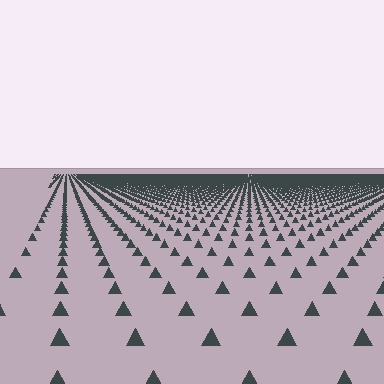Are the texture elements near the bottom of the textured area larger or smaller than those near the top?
Larger. Near the bottom, elements are closer to the viewer and appear at a bigger on-screen size.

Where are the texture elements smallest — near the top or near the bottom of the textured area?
Near the top.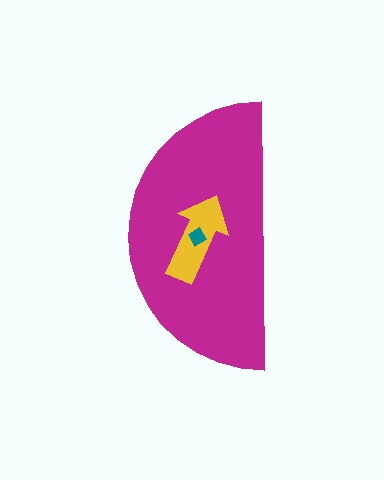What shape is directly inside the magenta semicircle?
The yellow arrow.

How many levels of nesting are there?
3.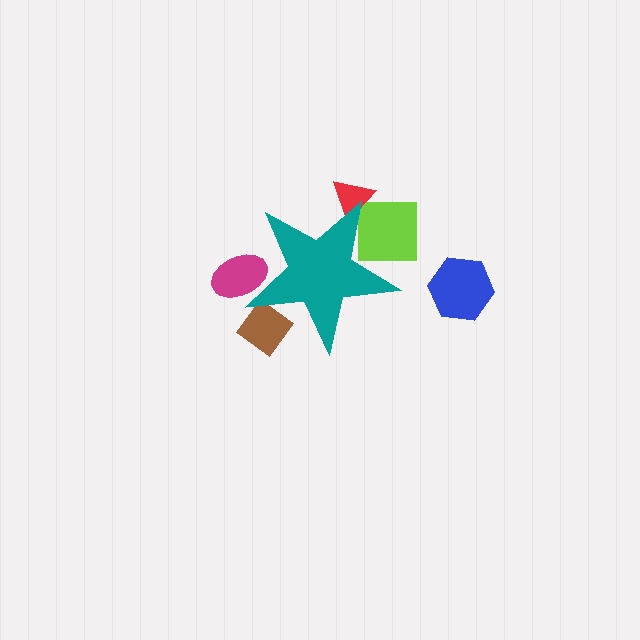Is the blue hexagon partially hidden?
No, the blue hexagon is fully visible.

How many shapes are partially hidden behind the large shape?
4 shapes are partially hidden.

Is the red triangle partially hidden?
Yes, the red triangle is partially hidden behind the teal star.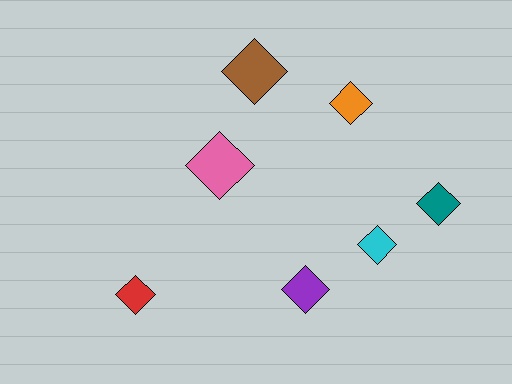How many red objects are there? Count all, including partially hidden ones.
There is 1 red object.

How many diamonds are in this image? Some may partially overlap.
There are 7 diamonds.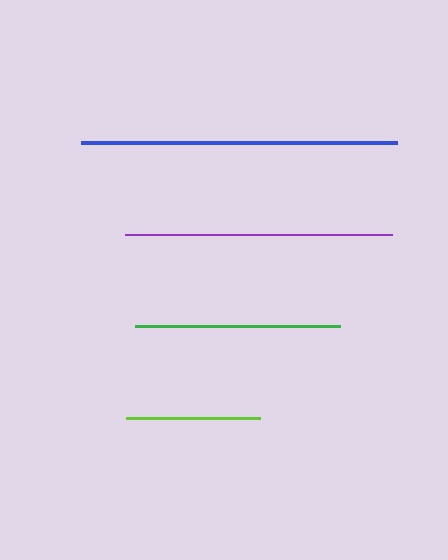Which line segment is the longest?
The blue line is the longest at approximately 316 pixels.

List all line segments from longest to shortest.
From longest to shortest: blue, purple, green, lime.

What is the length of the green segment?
The green segment is approximately 205 pixels long.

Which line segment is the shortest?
The lime line is the shortest at approximately 134 pixels.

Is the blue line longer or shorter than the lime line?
The blue line is longer than the lime line.